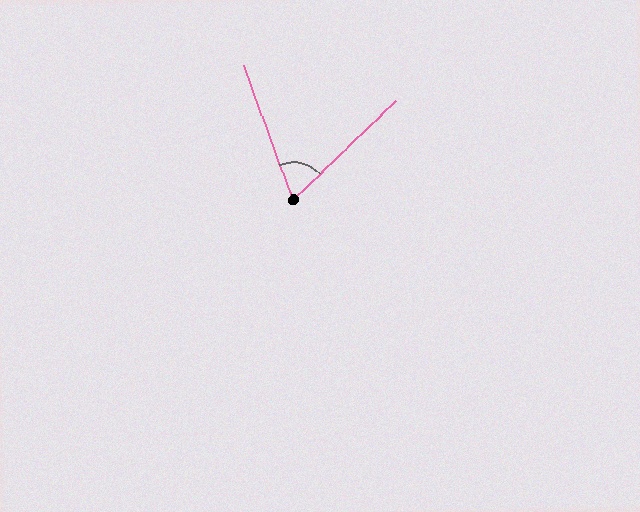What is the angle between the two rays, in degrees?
Approximately 66 degrees.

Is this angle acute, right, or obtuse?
It is acute.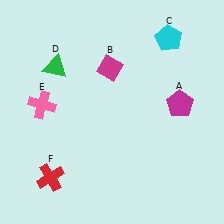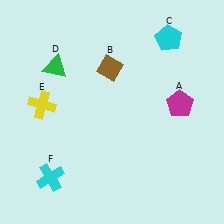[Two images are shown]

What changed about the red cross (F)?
In Image 1, F is red. In Image 2, it changed to cyan.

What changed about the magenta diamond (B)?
In Image 1, B is magenta. In Image 2, it changed to brown.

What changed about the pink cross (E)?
In Image 1, E is pink. In Image 2, it changed to yellow.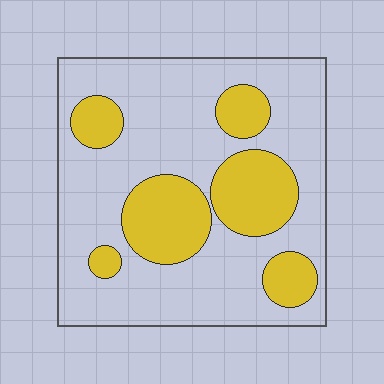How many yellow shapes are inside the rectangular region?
6.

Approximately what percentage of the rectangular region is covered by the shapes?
Approximately 30%.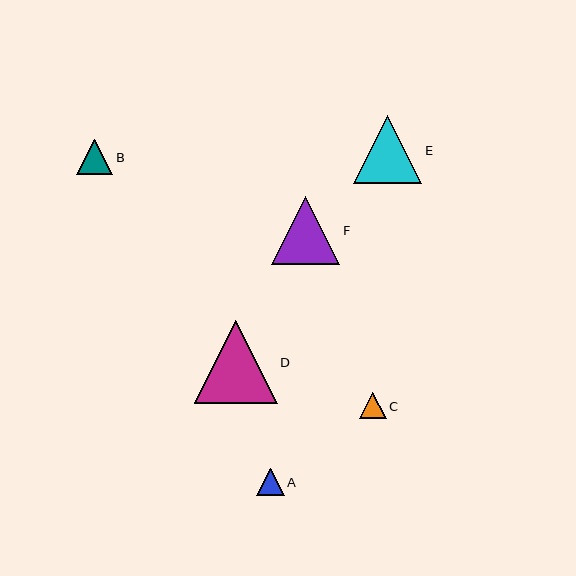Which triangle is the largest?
Triangle D is the largest with a size of approximately 83 pixels.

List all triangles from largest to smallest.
From largest to smallest: D, E, F, B, A, C.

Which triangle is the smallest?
Triangle C is the smallest with a size of approximately 26 pixels.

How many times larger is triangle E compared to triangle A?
Triangle E is approximately 2.5 times the size of triangle A.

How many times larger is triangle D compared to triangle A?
Triangle D is approximately 3.1 times the size of triangle A.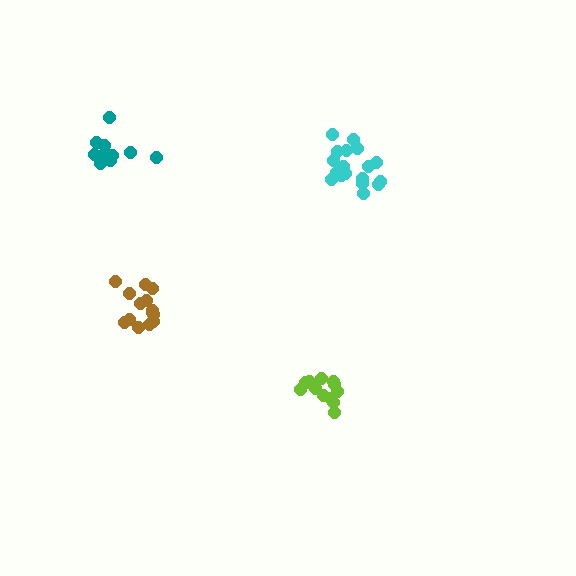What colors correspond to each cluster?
The clusters are colored: teal, lime, cyan, brown.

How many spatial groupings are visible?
There are 4 spatial groupings.